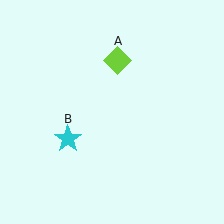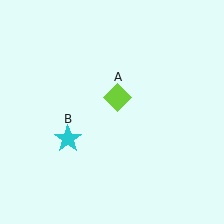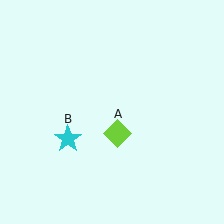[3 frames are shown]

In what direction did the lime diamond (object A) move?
The lime diamond (object A) moved down.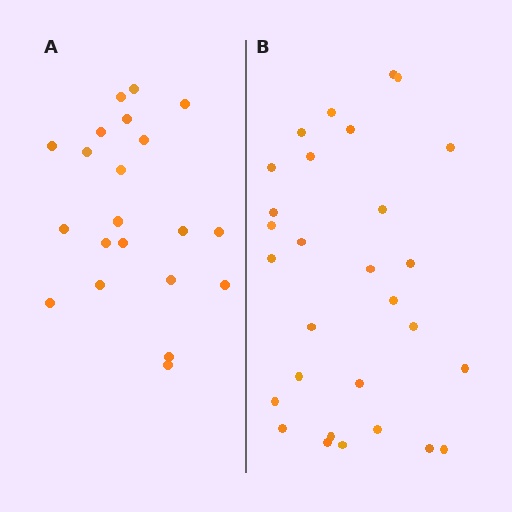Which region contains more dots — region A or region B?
Region B (the right region) has more dots.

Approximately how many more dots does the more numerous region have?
Region B has roughly 8 or so more dots than region A.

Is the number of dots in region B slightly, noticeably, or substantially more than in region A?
Region B has noticeably more, but not dramatically so. The ratio is roughly 1.4 to 1.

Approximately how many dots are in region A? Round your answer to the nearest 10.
About 20 dots. (The exact count is 21, which rounds to 20.)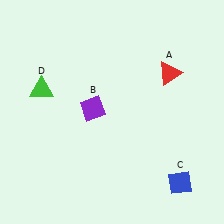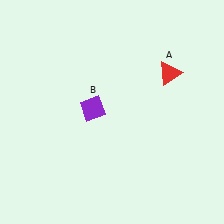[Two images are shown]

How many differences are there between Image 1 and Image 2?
There are 2 differences between the two images.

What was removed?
The green triangle (D), the blue diamond (C) were removed in Image 2.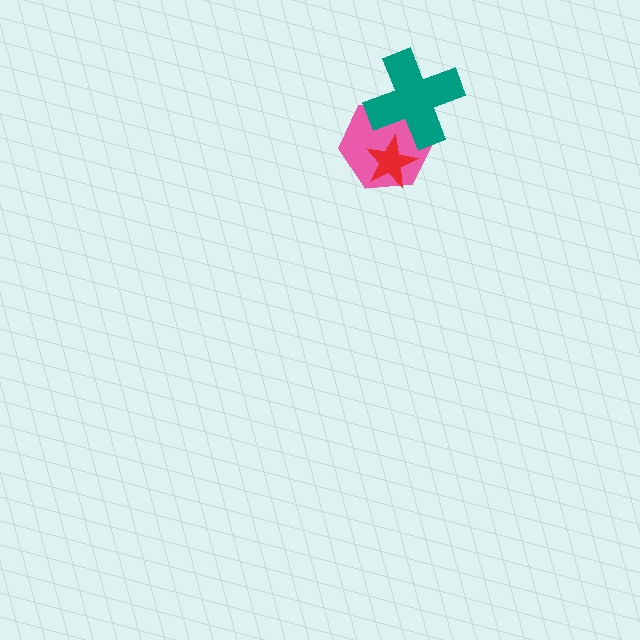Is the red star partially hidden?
Yes, it is partially covered by another shape.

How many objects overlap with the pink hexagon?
2 objects overlap with the pink hexagon.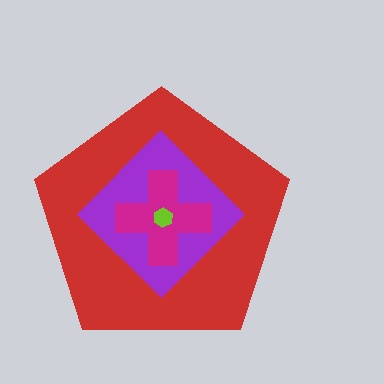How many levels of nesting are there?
4.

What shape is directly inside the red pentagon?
The purple diamond.